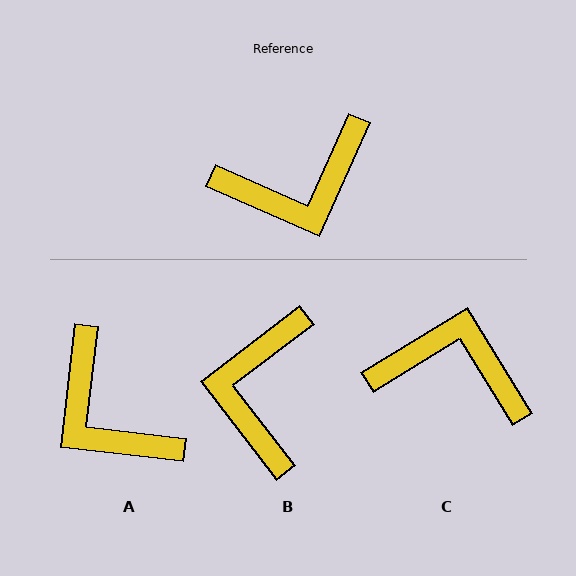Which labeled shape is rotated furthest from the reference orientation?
C, about 145 degrees away.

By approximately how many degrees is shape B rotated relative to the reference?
Approximately 119 degrees clockwise.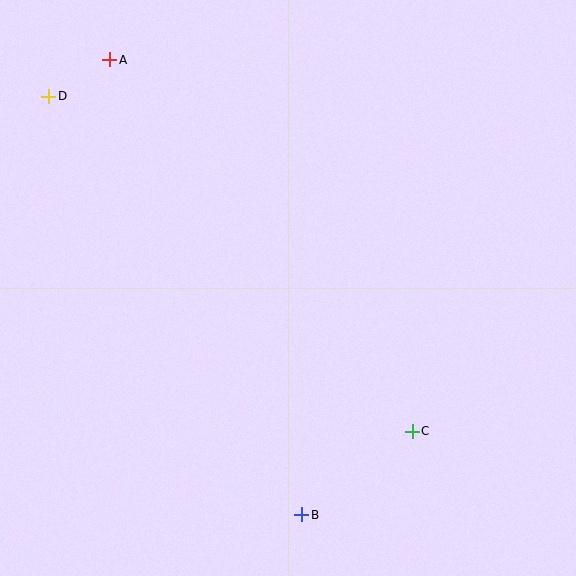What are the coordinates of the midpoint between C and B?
The midpoint between C and B is at (357, 473).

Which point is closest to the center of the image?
Point C at (412, 431) is closest to the center.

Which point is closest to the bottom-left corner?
Point B is closest to the bottom-left corner.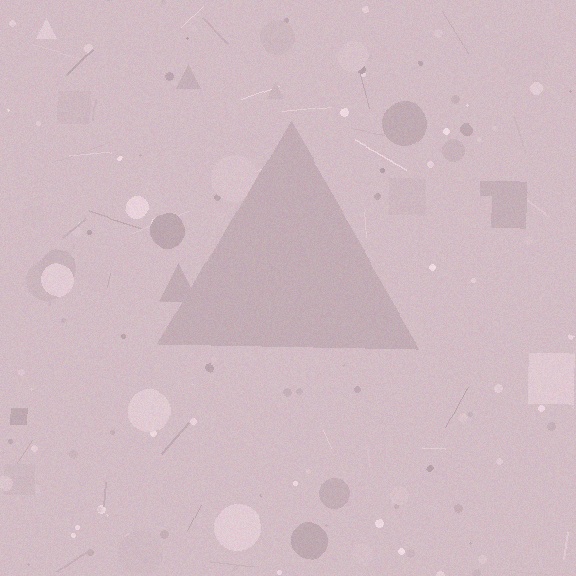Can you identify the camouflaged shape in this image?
The camouflaged shape is a triangle.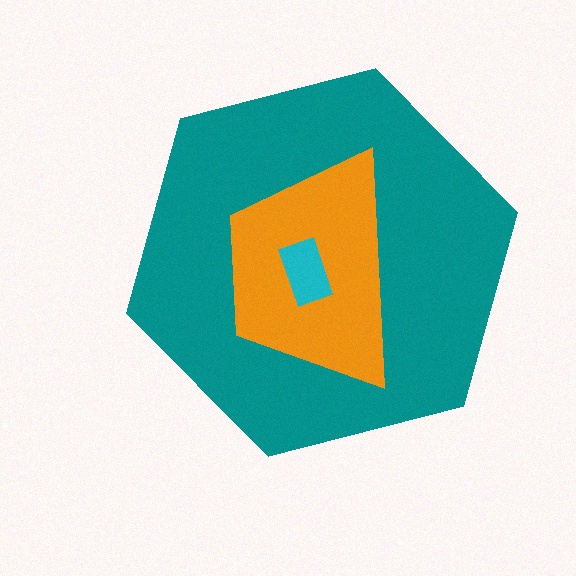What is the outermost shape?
The teal hexagon.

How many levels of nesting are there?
3.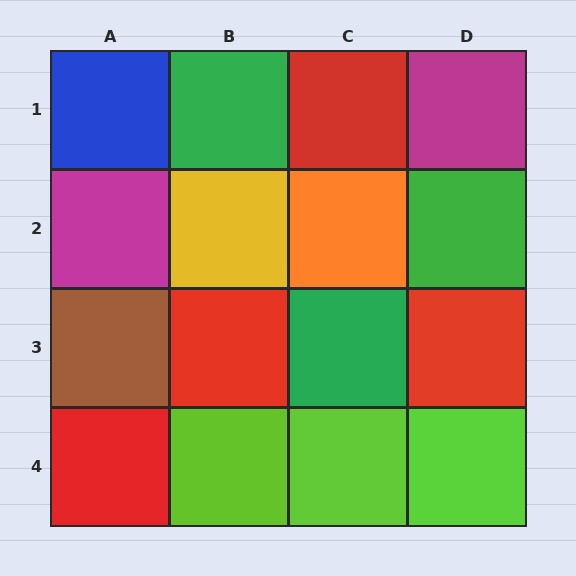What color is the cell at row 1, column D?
Magenta.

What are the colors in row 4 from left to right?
Red, lime, lime, lime.